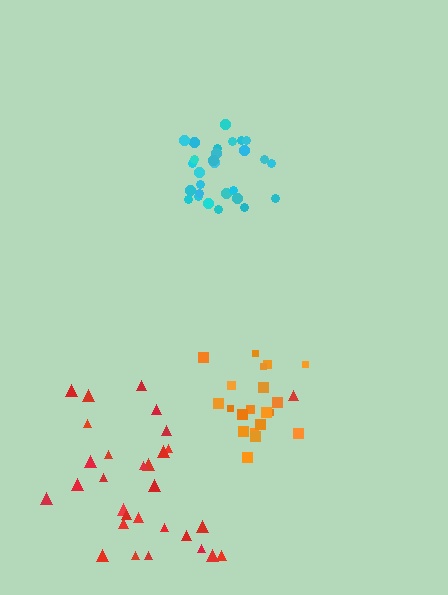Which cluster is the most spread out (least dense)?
Red.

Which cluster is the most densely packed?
Cyan.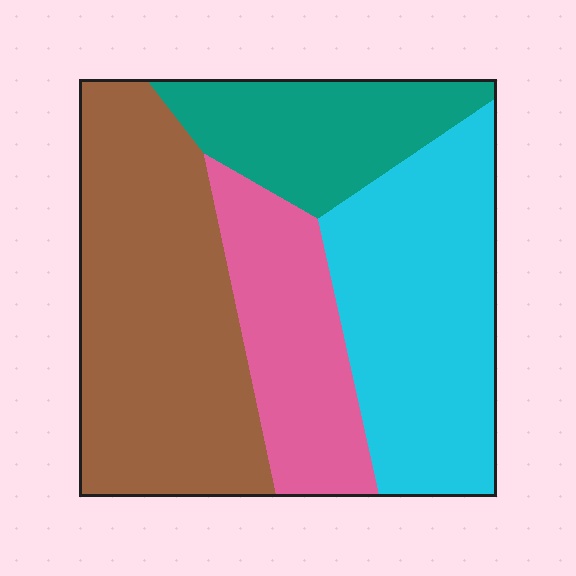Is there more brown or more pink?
Brown.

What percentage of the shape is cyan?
Cyan takes up between a sixth and a third of the shape.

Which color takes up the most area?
Brown, at roughly 35%.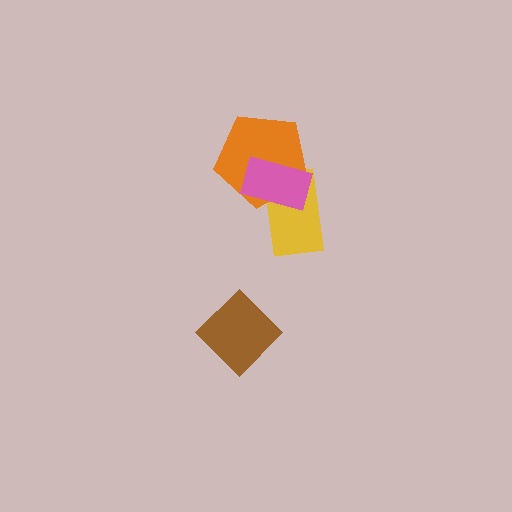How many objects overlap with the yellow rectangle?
2 objects overlap with the yellow rectangle.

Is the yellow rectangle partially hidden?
Yes, it is partially covered by another shape.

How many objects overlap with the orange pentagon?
2 objects overlap with the orange pentagon.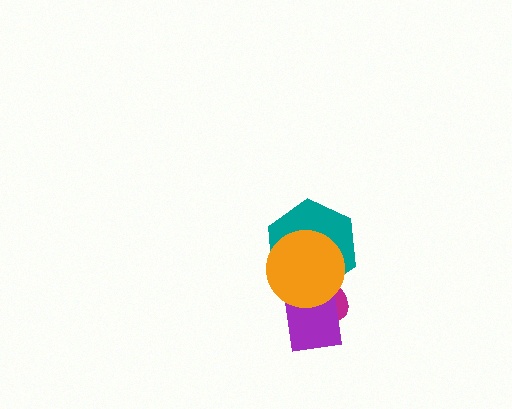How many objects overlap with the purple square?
2 objects overlap with the purple square.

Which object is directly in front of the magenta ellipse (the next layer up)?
The purple square is directly in front of the magenta ellipse.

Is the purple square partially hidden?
Yes, it is partially covered by another shape.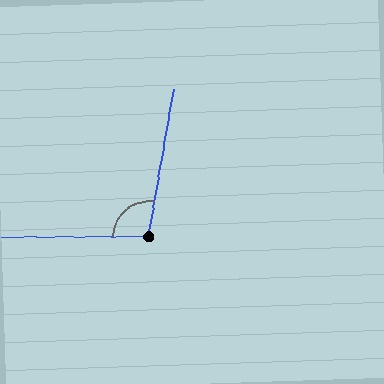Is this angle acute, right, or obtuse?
It is obtuse.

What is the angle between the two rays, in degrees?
Approximately 100 degrees.